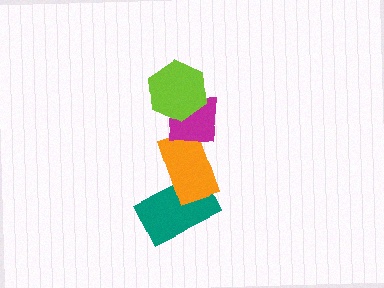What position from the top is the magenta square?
The magenta square is 2nd from the top.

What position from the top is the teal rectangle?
The teal rectangle is 4th from the top.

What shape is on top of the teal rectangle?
The orange rectangle is on top of the teal rectangle.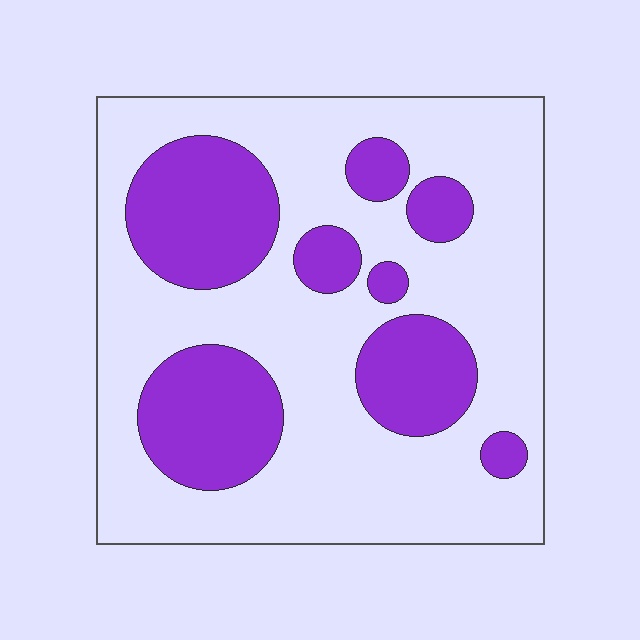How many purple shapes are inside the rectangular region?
8.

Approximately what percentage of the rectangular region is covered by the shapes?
Approximately 30%.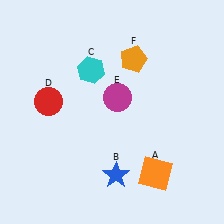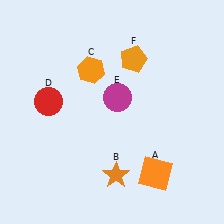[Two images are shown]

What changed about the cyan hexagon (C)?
In Image 1, C is cyan. In Image 2, it changed to orange.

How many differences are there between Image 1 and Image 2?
There are 2 differences between the two images.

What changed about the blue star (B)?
In Image 1, B is blue. In Image 2, it changed to orange.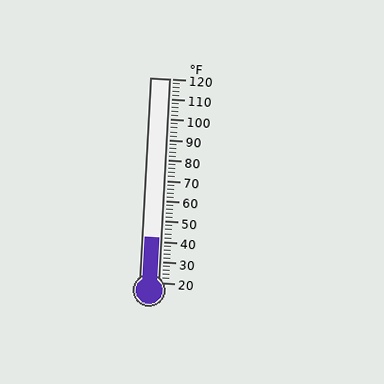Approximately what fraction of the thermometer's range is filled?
The thermometer is filled to approximately 20% of its range.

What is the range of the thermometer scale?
The thermometer scale ranges from 20°F to 120°F.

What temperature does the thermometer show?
The thermometer shows approximately 42°F.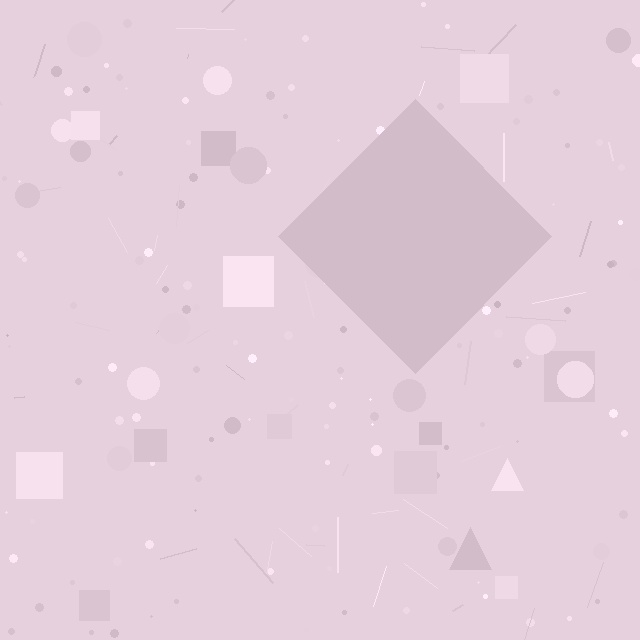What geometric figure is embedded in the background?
A diamond is embedded in the background.